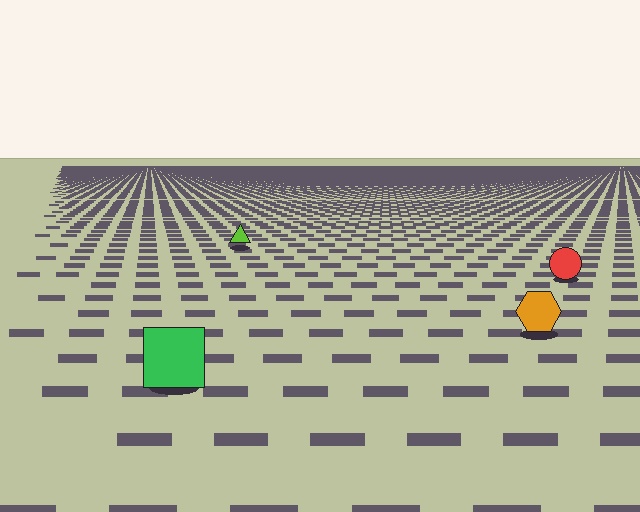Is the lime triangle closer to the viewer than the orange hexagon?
No. The orange hexagon is closer — you can tell from the texture gradient: the ground texture is coarser near it.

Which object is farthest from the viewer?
The lime triangle is farthest from the viewer. It appears smaller and the ground texture around it is denser.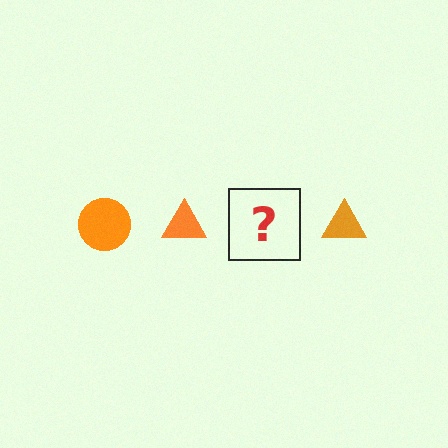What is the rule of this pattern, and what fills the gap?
The rule is that the pattern cycles through circle, triangle shapes in orange. The gap should be filled with an orange circle.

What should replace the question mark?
The question mark should be replaced with an orange circle.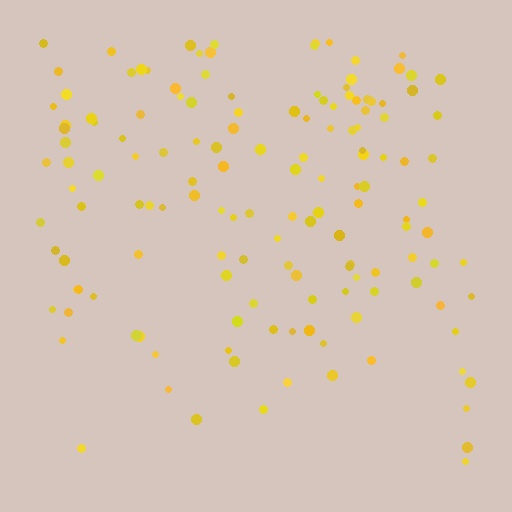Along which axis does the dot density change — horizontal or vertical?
Vertical.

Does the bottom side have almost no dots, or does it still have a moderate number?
Still a moderate number, just noticeably fewer than the top.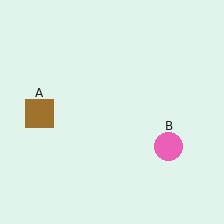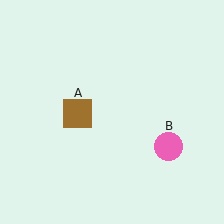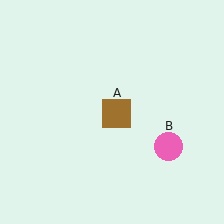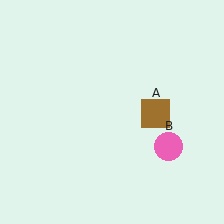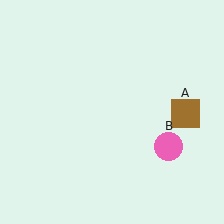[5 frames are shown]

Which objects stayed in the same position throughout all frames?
Pink circle (object B) remained stationary.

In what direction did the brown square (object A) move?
The brown square (object A) moved right.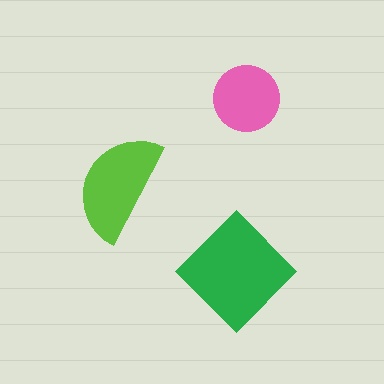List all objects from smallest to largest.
The pink circle, the lime semicircle, the green diamond.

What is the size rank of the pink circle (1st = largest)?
3rd.